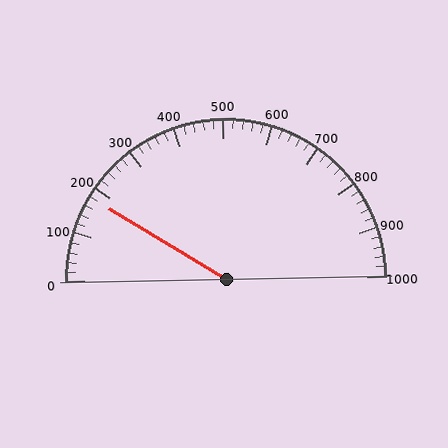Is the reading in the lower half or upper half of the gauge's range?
The reading is in the lower half of the range (0 to 1000).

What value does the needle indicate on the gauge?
The needle indicates approximately 180.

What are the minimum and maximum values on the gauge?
The gauge ranges from 0 to 1000.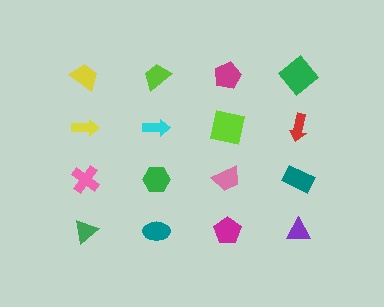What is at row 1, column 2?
A lime trapezoid.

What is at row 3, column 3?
A pink trapezoid.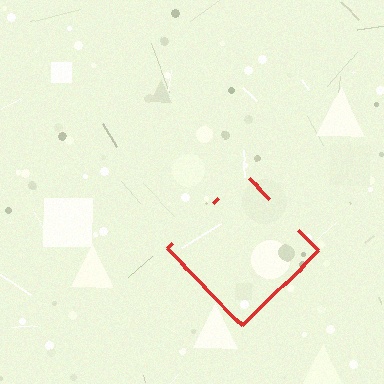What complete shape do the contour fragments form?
The contour fragments form a diamond.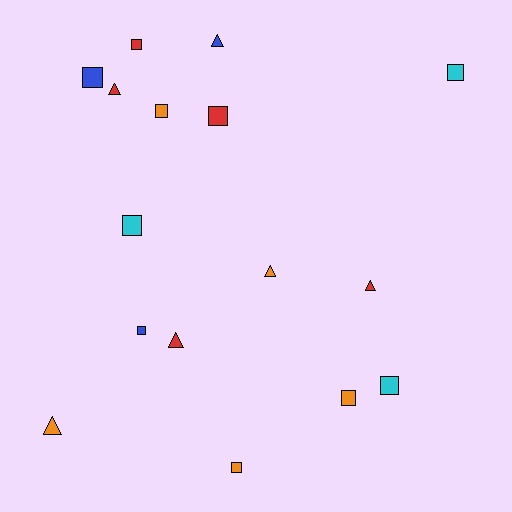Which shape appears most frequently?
Square, with 10 objects.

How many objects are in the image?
There are 16 objects.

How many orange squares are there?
There are 3 orange squares.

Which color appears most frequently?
Orange, with 5 objects.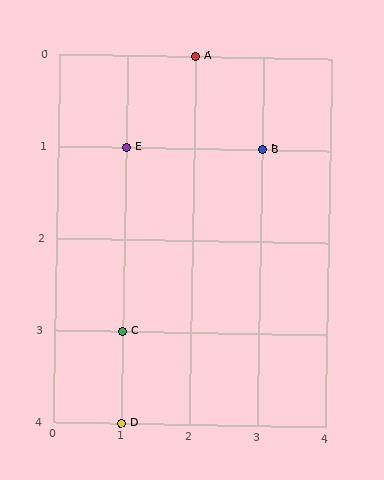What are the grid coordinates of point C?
Point C is at grid coordinates (1, 3).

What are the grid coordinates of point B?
Point B is at grid coordinates (3, 1).